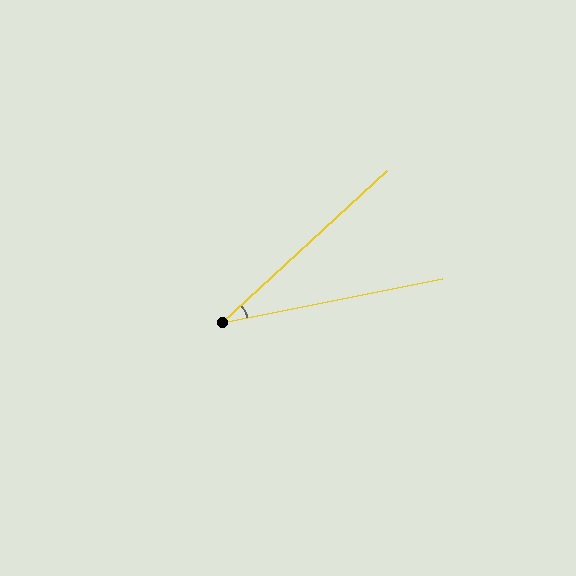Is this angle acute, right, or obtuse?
It is acute.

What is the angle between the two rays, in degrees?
Approximately 31 degrees.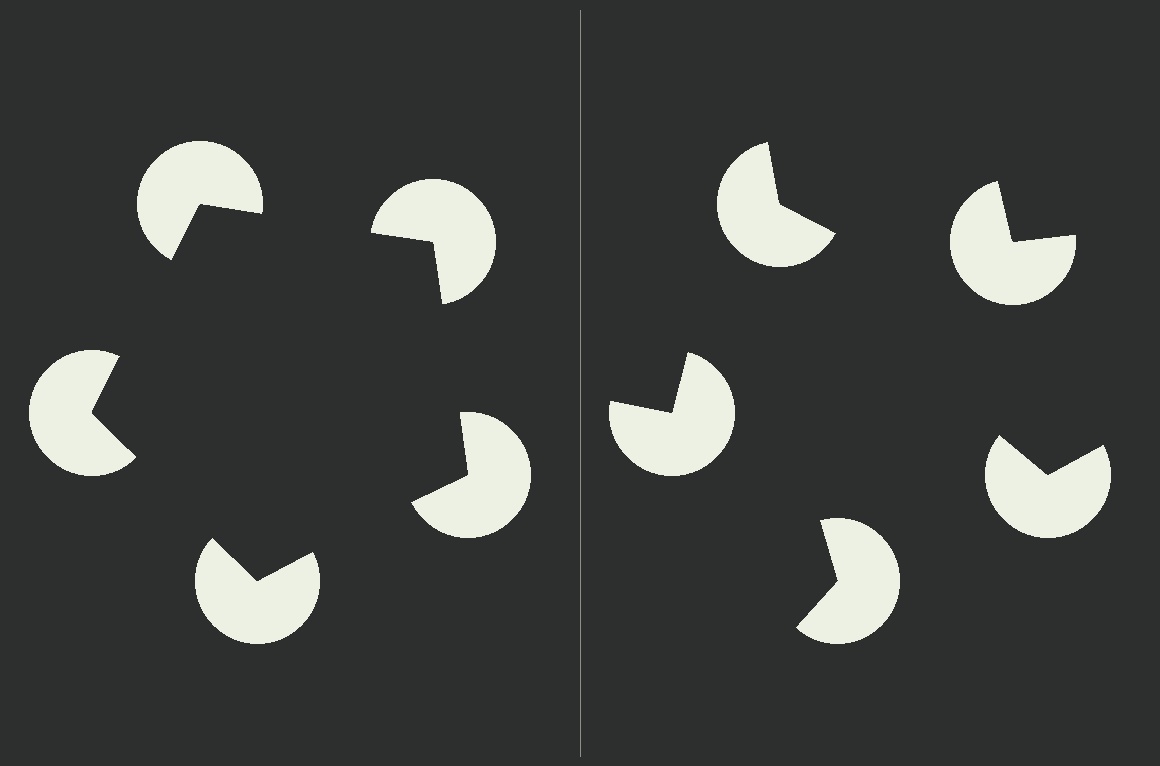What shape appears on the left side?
An illusory pentagon.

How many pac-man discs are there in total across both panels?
10 — 5 on each side.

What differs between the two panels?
The pac-man discs are positioned identically on both sides; only the wedge orientations differ. On the left they align to a pentagon; on the right they are misaligned.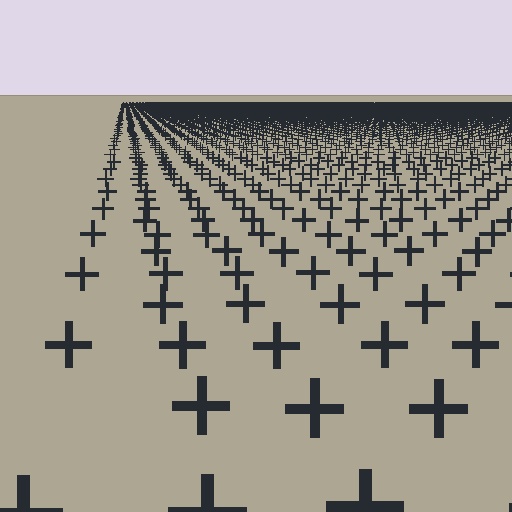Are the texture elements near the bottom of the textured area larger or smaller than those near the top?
Larger. Near the bottom, elements are closer to the viewer and appear at a bigger on-screen size.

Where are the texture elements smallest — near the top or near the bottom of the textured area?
Near the top.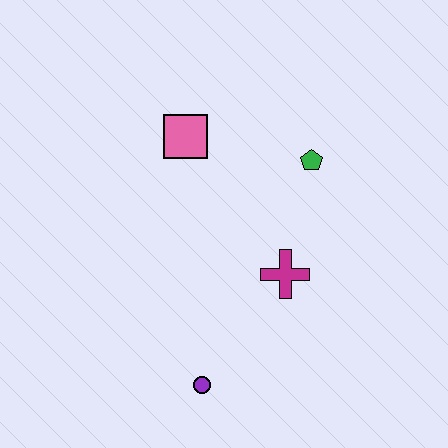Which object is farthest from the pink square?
The purple circle is farthest from the pink square.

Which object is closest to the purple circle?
The magenta cross is closest to the purple circle.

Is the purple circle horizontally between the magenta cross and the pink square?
Yes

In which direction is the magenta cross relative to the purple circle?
The magenta cross is above the purple circle.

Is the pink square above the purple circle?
Yes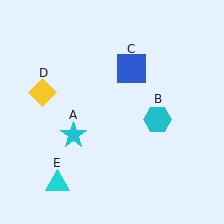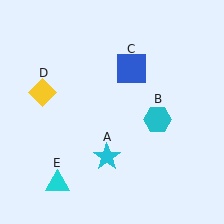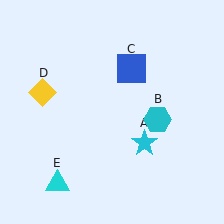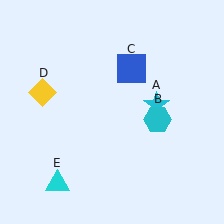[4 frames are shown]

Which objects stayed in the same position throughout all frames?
Cyan hexagon (object B) and blue square (object C) and yellow diamond (object D) and cyan triangle (object E) remained stationary.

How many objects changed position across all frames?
1 object changed position: cyan star (object A).